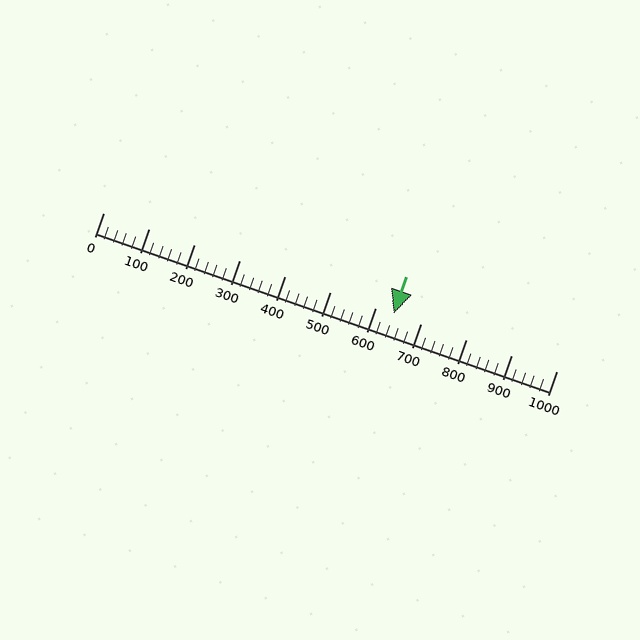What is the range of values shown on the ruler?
The ruler shows values from 0 to 1000.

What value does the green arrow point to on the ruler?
The green arrow points to approximately 640.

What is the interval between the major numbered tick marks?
The major tick marks are spaced 100 units apart.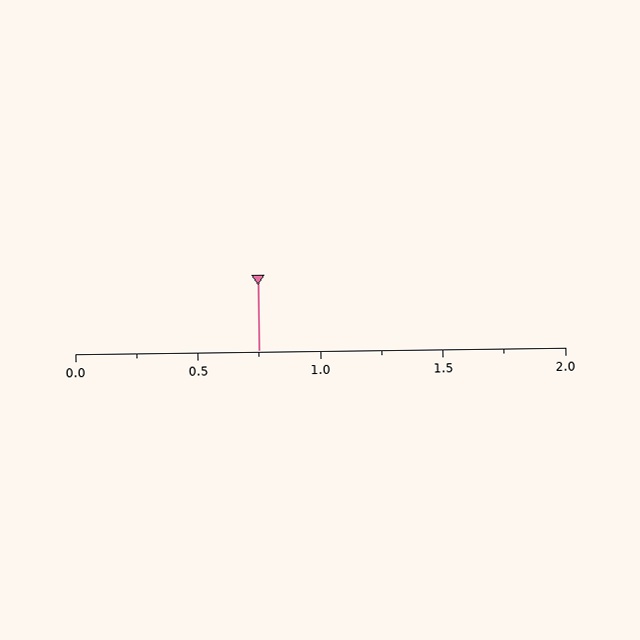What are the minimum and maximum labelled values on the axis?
The axis runs from 0.0 to 2.0.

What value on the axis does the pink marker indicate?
The marker indicates approximately 0.75.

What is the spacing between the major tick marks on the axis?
The major ticks are spaced 0.5 apart.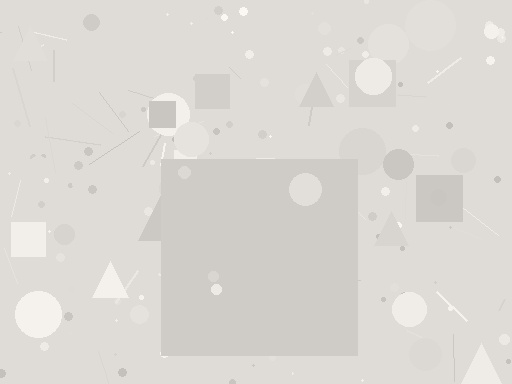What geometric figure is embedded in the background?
A square is embedded in the background.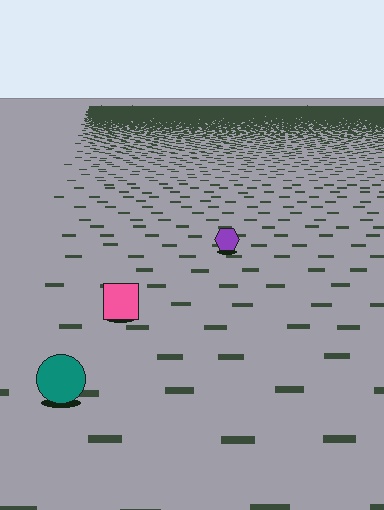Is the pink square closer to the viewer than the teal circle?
No. The teal circle is closer — you can tell from the texture gradient: the ground texture is coarser near it.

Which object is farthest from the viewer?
The purple hexagon is farthest from the viewer. It appears smaller and the ground texture around it is denser.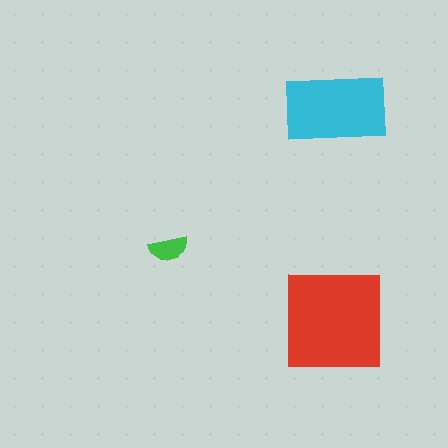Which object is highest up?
The cyan rectangle is topmost.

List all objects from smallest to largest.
The green semicircle, the cyan rectangle, the red square.